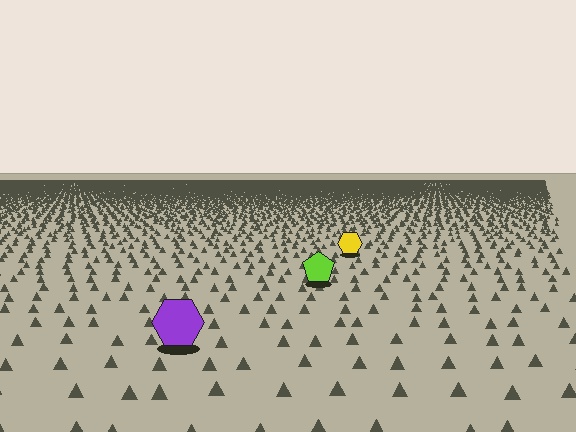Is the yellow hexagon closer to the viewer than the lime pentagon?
No. The lime pentagon is closer — you can tell from the texture gradient: the ground texture is coarser near it.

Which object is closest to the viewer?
The purple hexagon is closest. The texture marks near it are larger and more spread out.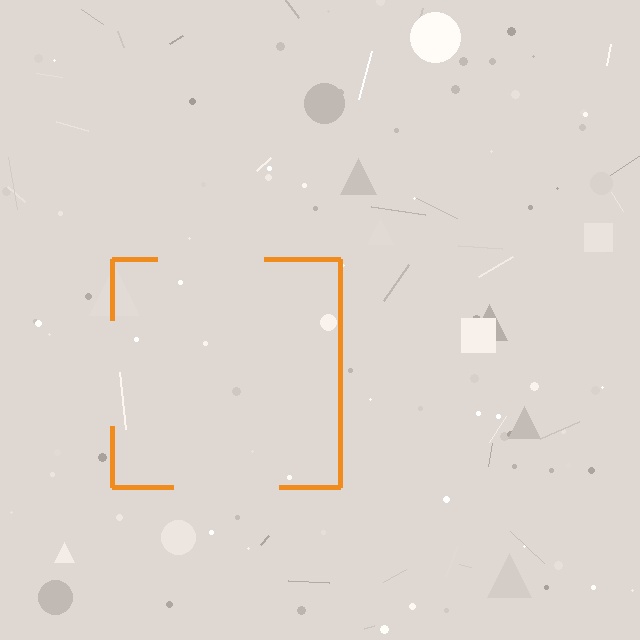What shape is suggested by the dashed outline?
The dashed outline suggests a square.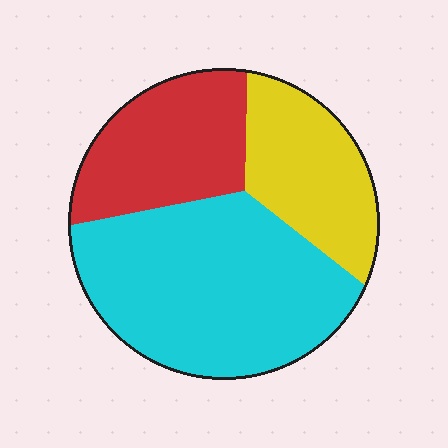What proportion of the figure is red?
Red takes up between a quarter and a half of the figure.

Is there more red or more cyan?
Cyan.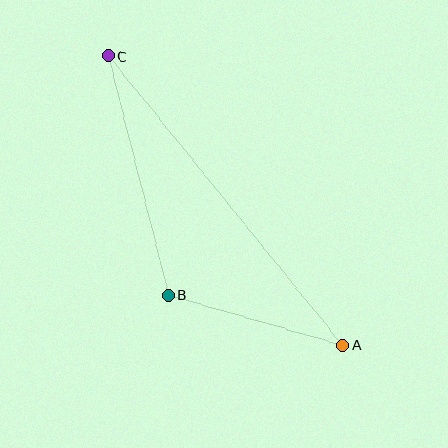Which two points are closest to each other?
Points A and B are closest to each other.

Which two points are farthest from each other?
Points A and C are farthest from each other.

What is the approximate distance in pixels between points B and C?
The distance between B and C is approximately 247 pixels.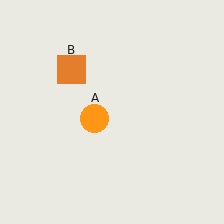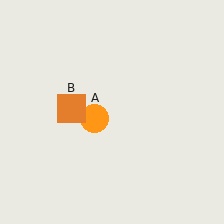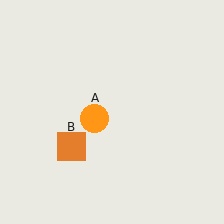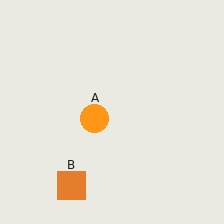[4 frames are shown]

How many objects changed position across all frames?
1 object changed position: orange square (object B).